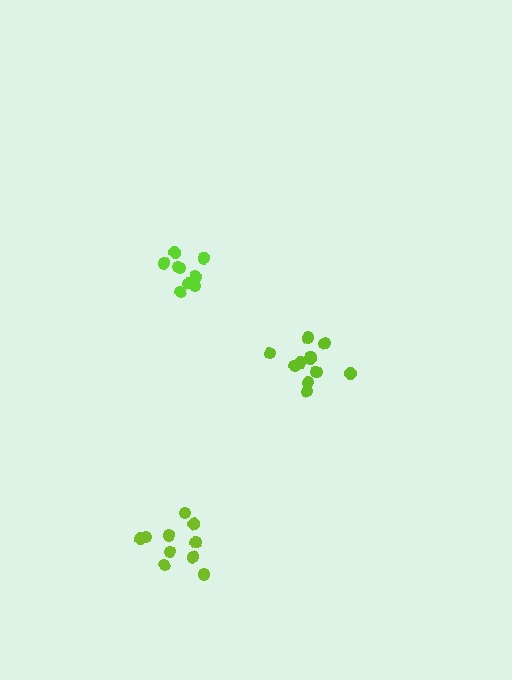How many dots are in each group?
Group 1: 10 dots, Group 2: 9 dots, Group 3: 11 dots (30 total).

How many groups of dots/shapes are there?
There are 3 groups.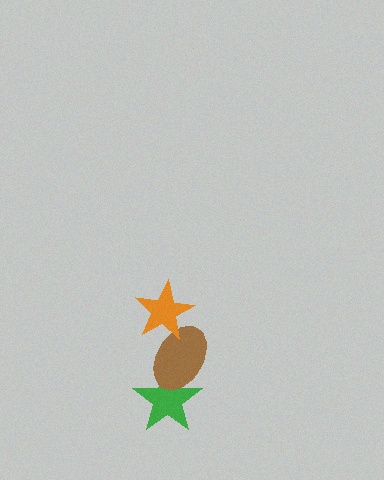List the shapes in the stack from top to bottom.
From top to bottom: the orange star, the brown ellipse, the green star.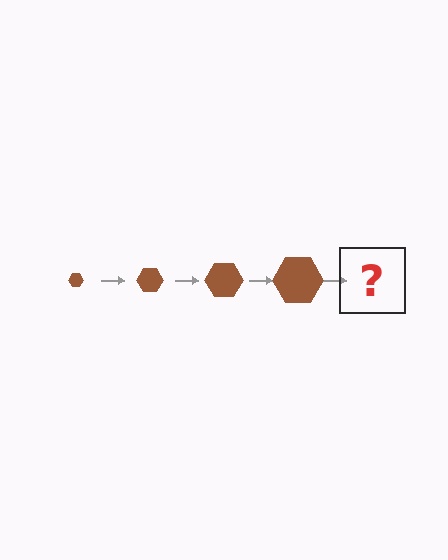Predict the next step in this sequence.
The next step is a brown hexagon, larger than the previous one.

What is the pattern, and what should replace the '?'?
The pattern is that the hexagon gets progressively larger each step. The '?' should be a brown hexagon, larger than the previous one.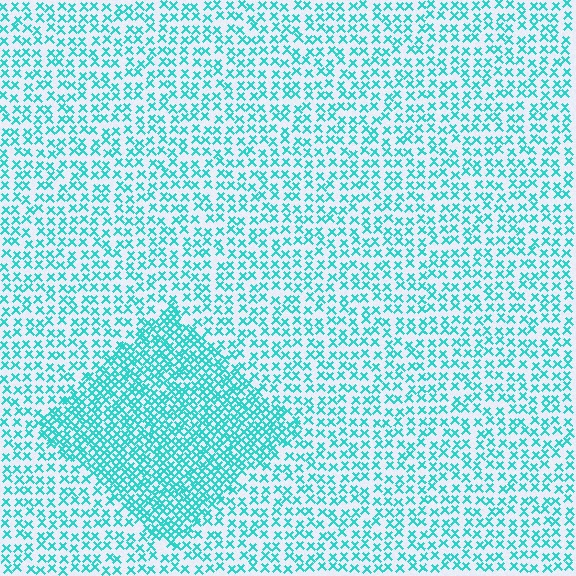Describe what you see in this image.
The image contains small cyan elements arranged at two different densities. A diamond-shaped region is visible where the elements are more densely packed than the surrounding area.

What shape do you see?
I see a diamond.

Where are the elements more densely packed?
The elements are more densely packed inside the diamond boundary.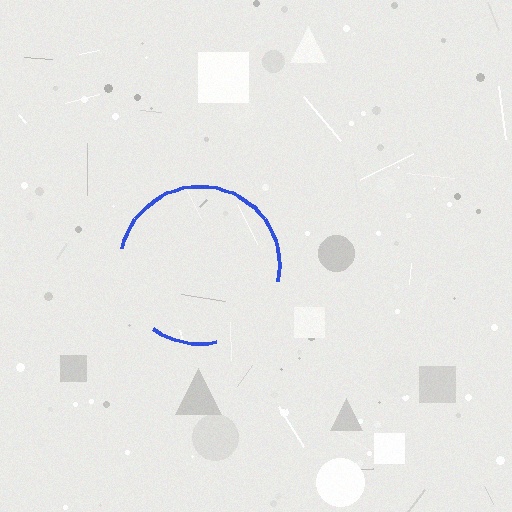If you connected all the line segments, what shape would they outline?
They would outline a circle.